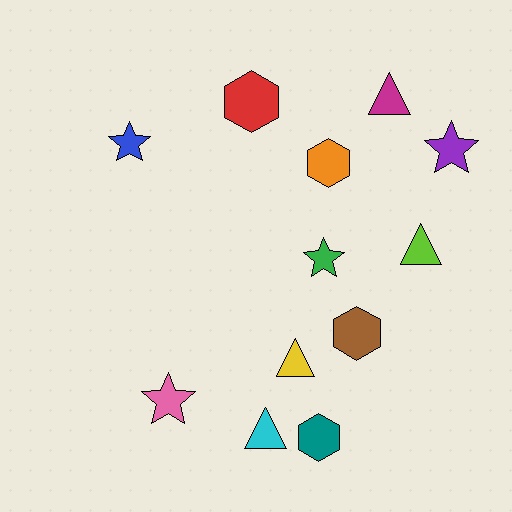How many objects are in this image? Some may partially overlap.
There are 12 objects.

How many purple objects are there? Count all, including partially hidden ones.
There is 1 purple object.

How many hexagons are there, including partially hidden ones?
There are 4 hexagons.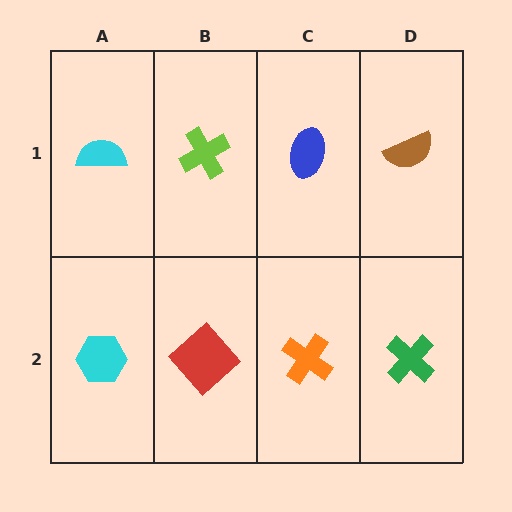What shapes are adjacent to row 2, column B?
A lime cross (row 1, column B), a cyan hexagon (row 2, column A), an orange cross (row 2, column C).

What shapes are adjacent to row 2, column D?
A brown semicircle (row 1, column D), an orange cross (row 2, column C).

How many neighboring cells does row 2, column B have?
3.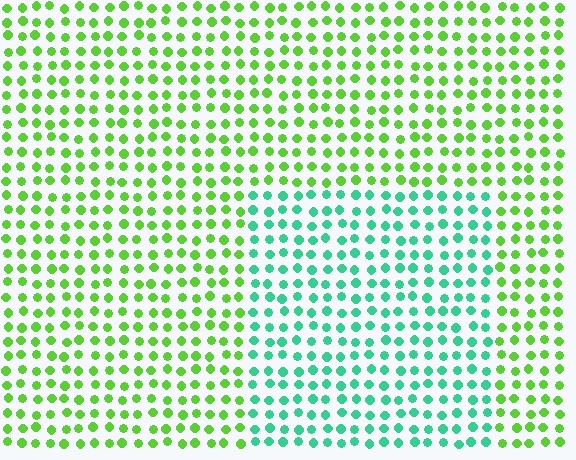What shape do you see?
I see a rectangle.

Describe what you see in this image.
The image is filled with small lime elements in a uniform arrangement. A rectangle-shaped region is visible where the elements are tinted to a slightly different hue, forming a subtle color boundary.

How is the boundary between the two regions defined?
The boundary is defined purely by a slight shift in hue (about 51 degrees). Spacing, size, and orientation are identical on both sides.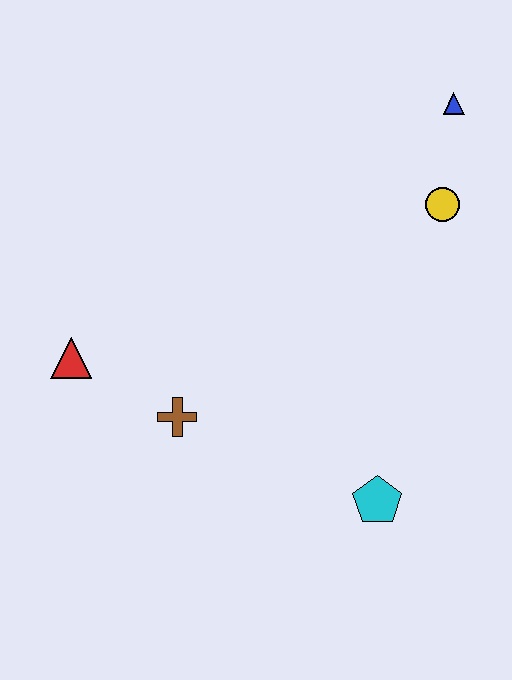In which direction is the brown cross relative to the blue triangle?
The brown cross is below the blue triangle.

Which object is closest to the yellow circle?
The blue triangle is closest to the yellow circle.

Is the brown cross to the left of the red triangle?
No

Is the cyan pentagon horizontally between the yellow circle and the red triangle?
Yes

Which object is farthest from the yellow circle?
The red triangle is farthest from the yellow circle.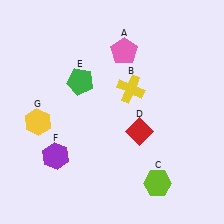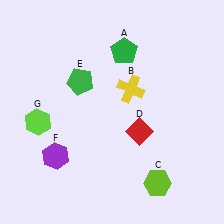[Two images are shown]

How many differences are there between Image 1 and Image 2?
There are 2 differences between the two images.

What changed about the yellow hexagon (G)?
In Image 1, G is yellow. In Image 2, it changed to lime.